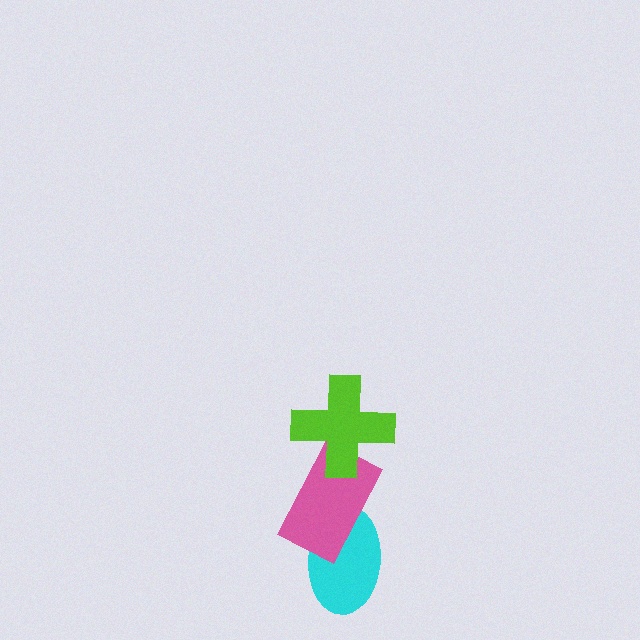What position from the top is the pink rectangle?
The pink rectangle is 2nd from the top.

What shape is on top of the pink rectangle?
The lime cross is on top of the pink rectangle.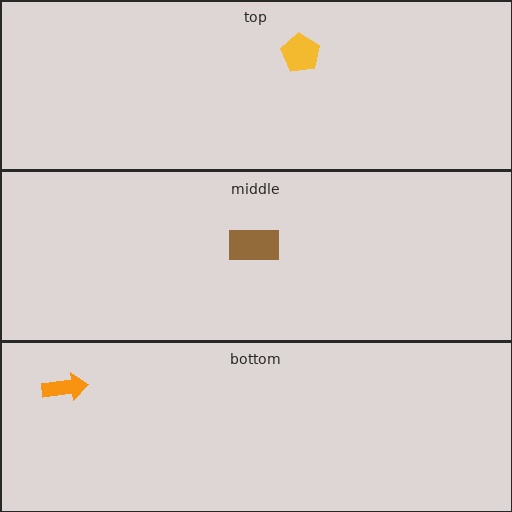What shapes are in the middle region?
The brown rectangle.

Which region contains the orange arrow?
The bottom region.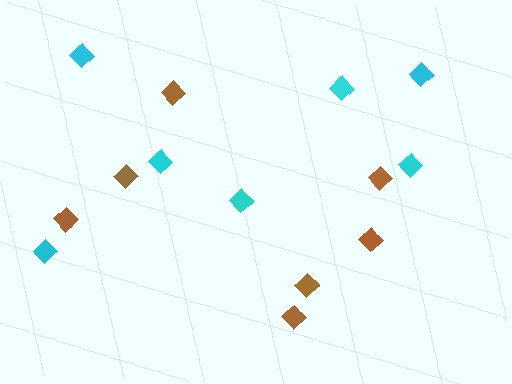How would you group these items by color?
There are 2 groups: one group of cyan diamonds (7) and one group of brown diamonds (7).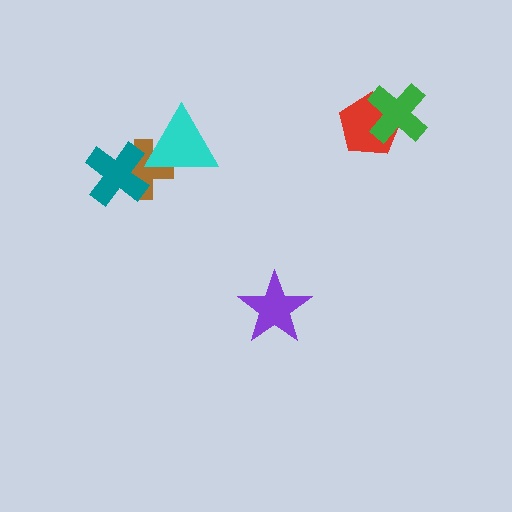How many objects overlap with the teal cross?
1 object overlaps with the teal cross.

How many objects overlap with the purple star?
0 objects overlap with the purple star.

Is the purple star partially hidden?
No, no other shape covers it.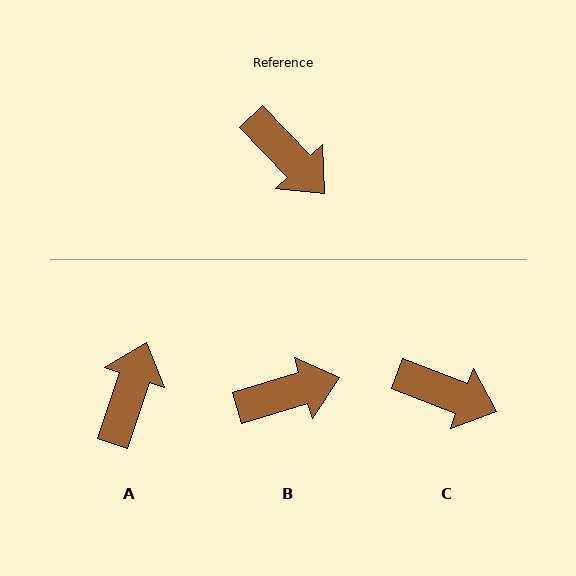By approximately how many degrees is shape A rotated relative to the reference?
Approximately 118 degrees counter-clockwise.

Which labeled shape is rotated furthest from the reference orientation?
A, about 118 degrees away.